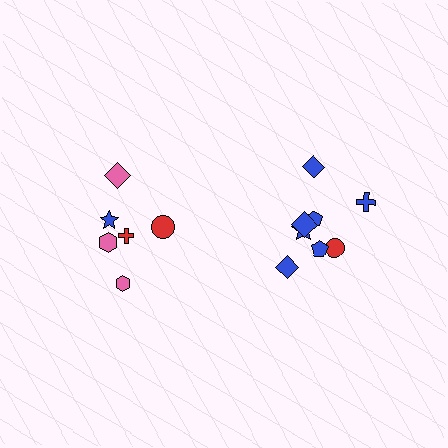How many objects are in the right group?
There are 8 objects.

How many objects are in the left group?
There are 6 objects.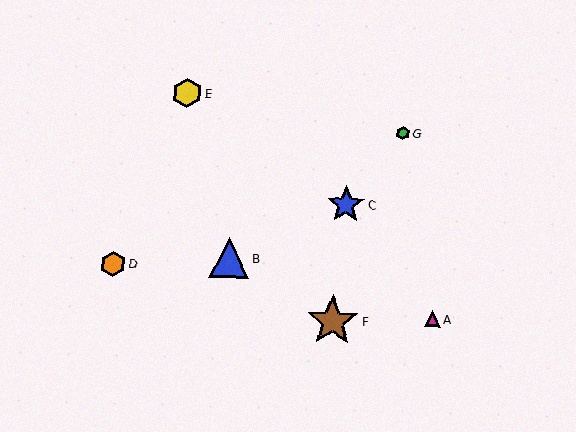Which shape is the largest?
The brown star (labeled F) is the largest.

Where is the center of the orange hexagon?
The center of the orange hexagon is at (113, 264).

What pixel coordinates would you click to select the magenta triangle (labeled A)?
Click at (432, 319) to select the magenta triangle A.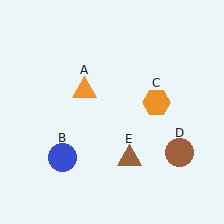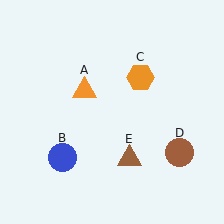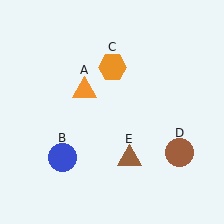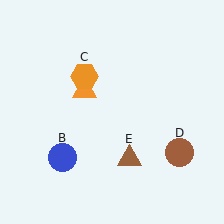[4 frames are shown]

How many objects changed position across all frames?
1 object changed position: orange hexagon (object C).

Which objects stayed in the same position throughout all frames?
Orange triangle (object A) and blue circle (object B) and brown circle (object D) and brown triangle (object E) remained stationary.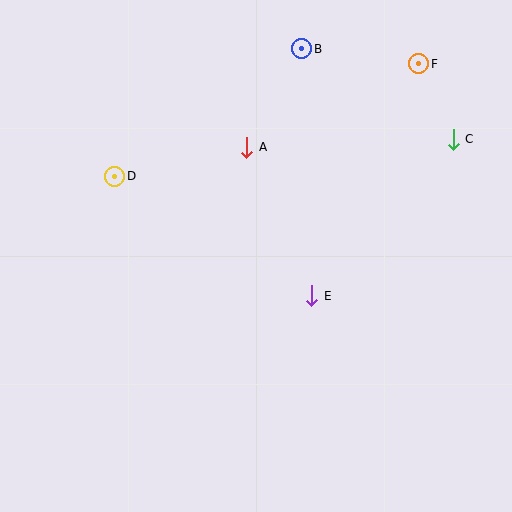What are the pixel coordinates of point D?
Point D is at (115, 176).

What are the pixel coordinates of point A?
Point A is at (247, 147).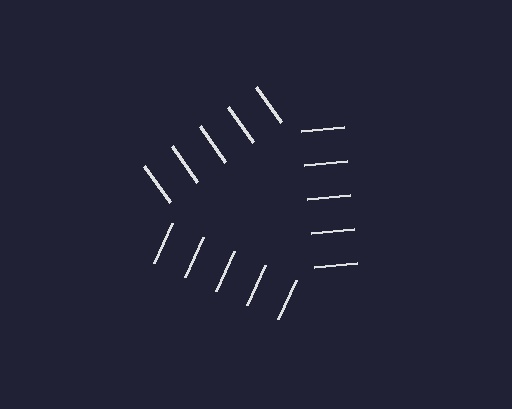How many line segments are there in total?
15 — 5 along each of the 3 edges.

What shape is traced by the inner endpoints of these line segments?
An illusory triangle — the line segments terminate on its edges but no continuous stroke is drawn.